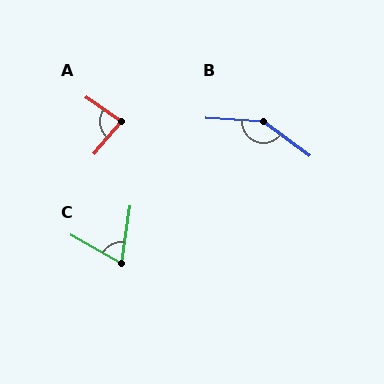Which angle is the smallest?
C, at approximately 69 degrees.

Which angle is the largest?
B, at approximately 147 degrees.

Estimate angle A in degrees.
Approximately 84 degrees.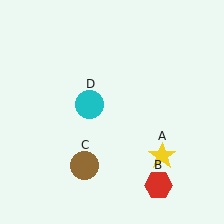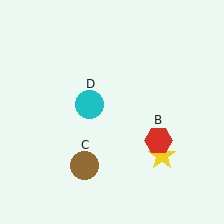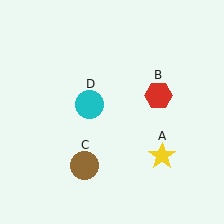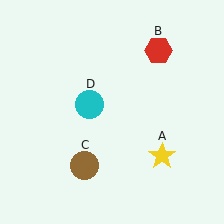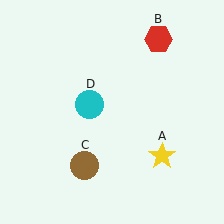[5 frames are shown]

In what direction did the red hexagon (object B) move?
The red hexagon (object B) moved up.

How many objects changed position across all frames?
1 object changed position: red hexagon (object B).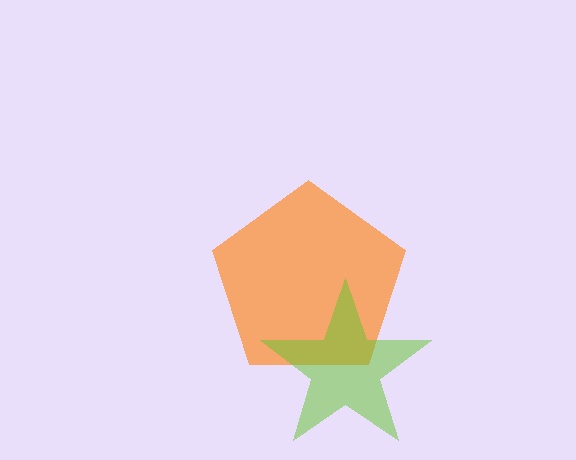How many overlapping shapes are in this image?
There are 2 overlapping shapes in the image.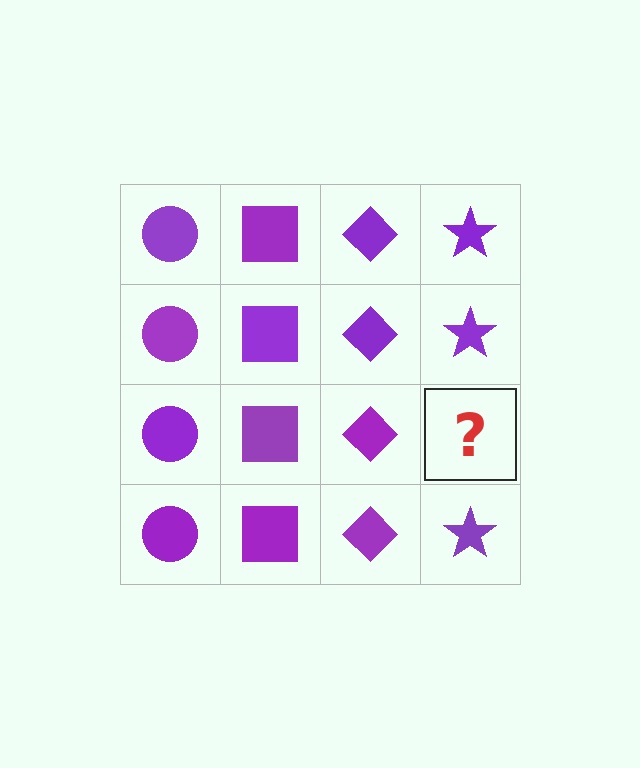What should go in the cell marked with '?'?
The missing cell should contain a purple star.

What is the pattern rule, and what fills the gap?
The rule is that each column has a consistent shape. The gap should be filled with a purple star.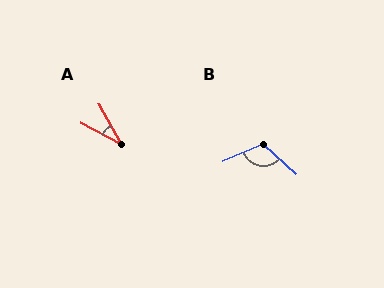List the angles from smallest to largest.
A (34°), B (114°).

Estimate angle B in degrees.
Approximately 114 degrees.